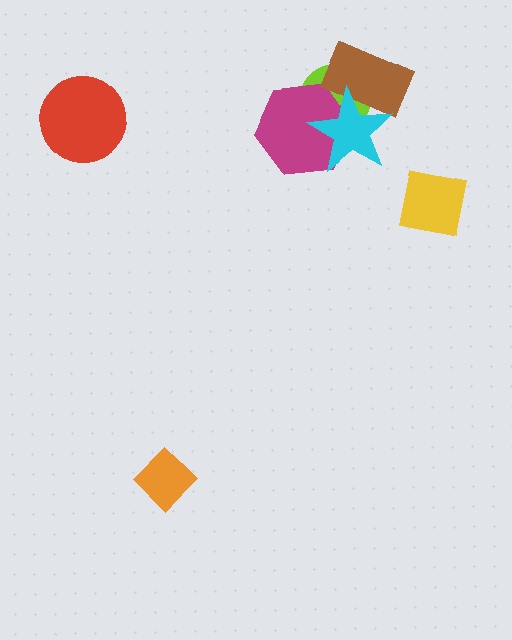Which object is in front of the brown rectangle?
The cyan star is in front of the brown rectangle.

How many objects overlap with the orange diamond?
0 objects overlap with the orange diamond.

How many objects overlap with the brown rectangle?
3 objects overlap with the brown rectangle.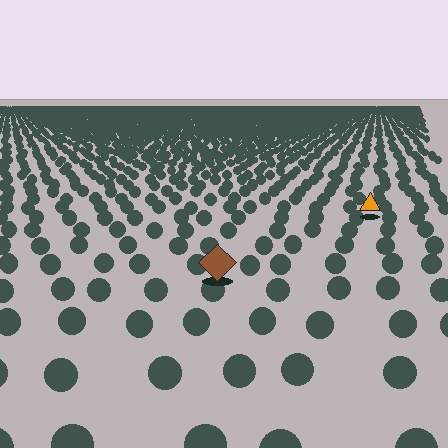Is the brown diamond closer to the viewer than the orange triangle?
Yes. The brown diamond is closer — you can tell from the texture gradient: the ground texture is coarser near it.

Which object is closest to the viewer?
The brown diamond is closest. The texture marks near it are larger and more spread out.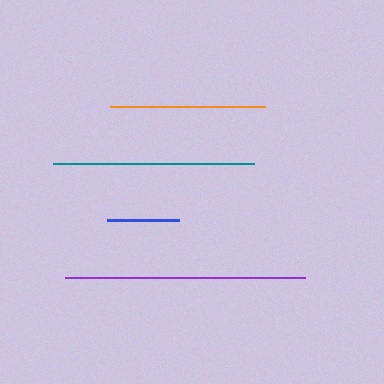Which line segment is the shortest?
The blue line is the shortest at approximately 72 pixels.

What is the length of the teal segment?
The teal segment is approximately 201 pixels long.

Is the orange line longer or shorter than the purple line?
The purple line is longer than the orange line.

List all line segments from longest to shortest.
From longest to shortest: purple, teal, orange, blue.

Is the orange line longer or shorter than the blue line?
The orange line is longer than the blue line.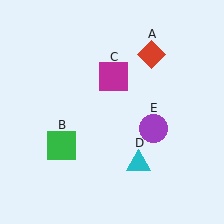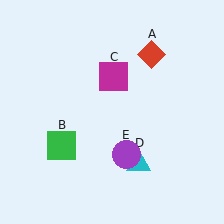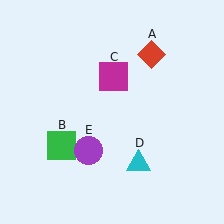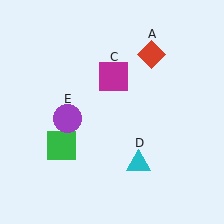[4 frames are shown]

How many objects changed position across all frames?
1 object changed position: purple circle (object E).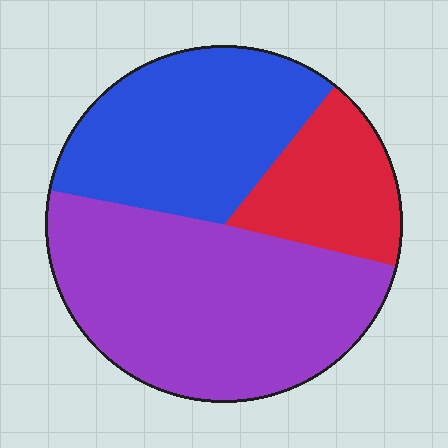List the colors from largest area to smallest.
From largest to smallest: purple, blue, red.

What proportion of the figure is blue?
Blue takes up about one third (1/3) of the figure.